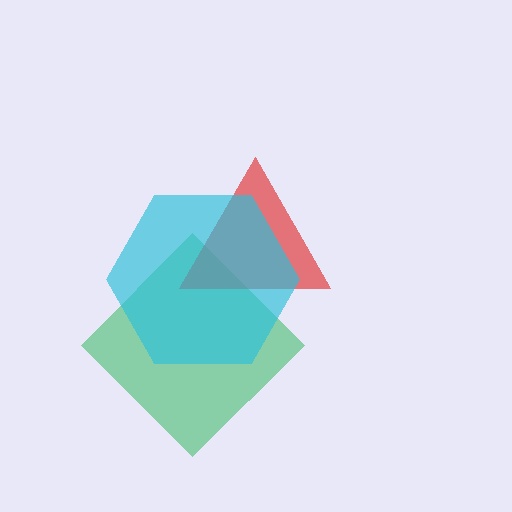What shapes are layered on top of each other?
The layered shapes are: a green diamond, a red triangle, a cyan hexagon.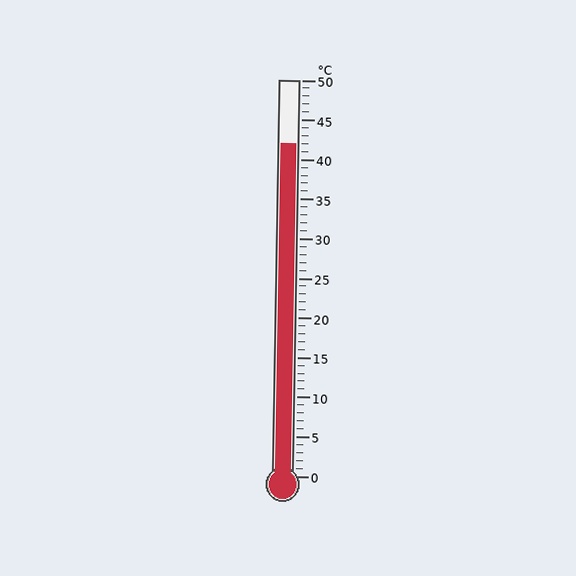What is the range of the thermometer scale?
The thermometer scale ranges from 0°C to 50°C.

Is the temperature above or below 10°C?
The temperature is above 10°C.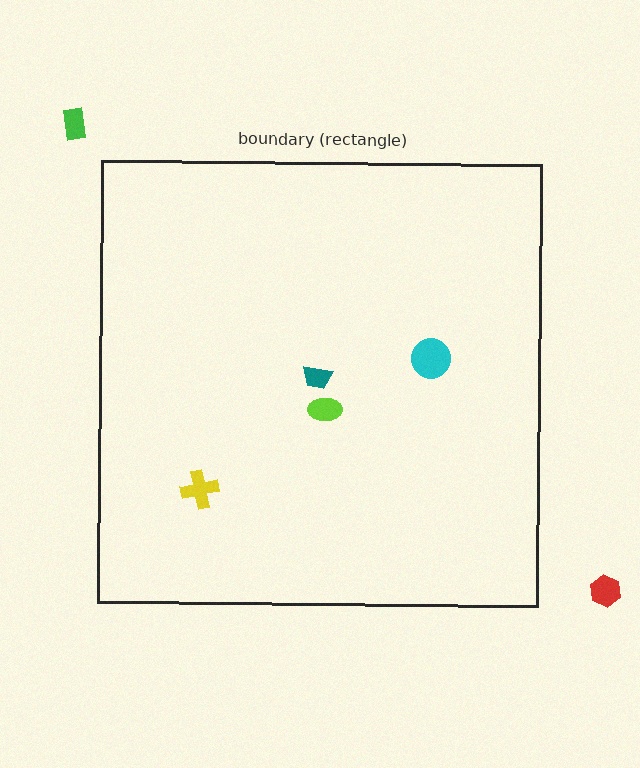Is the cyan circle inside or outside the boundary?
Inside.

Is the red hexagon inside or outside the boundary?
Outside.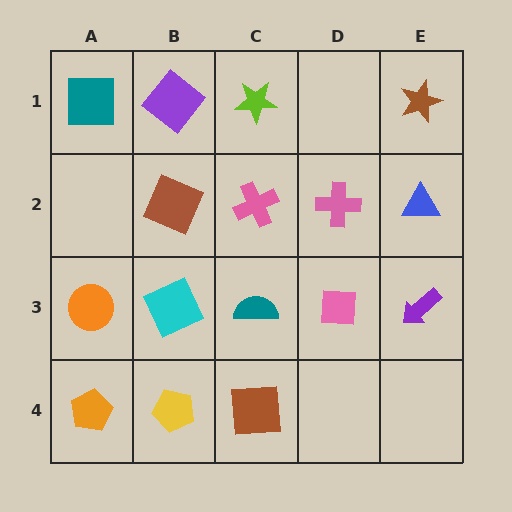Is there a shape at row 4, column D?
No, that cell is empty.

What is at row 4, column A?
An orange pentagon.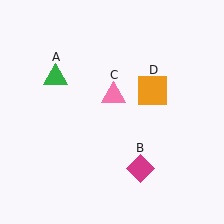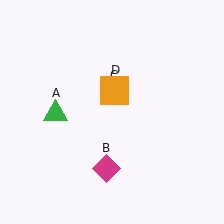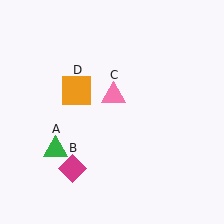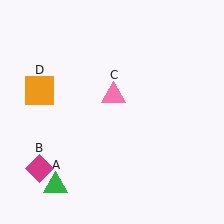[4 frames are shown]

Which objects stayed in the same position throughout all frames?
Pink triangle (object C) remained stationary.